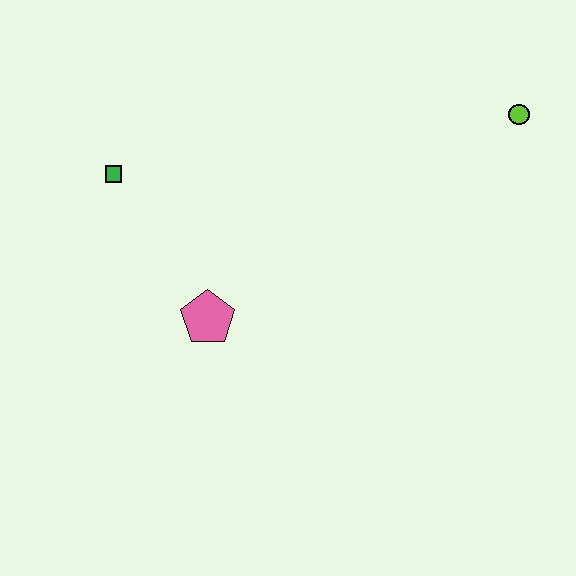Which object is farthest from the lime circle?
The green square is farthest from the lime circle.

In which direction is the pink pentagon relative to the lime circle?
The pink pentagon is to the left of the lime circle.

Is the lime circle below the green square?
No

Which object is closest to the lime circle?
The pink pentagon is closest to the lime circle.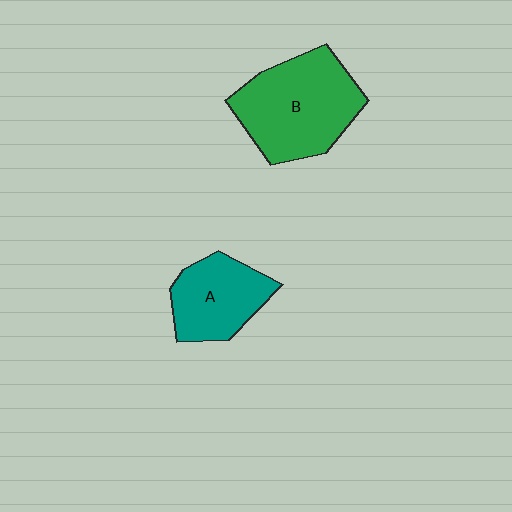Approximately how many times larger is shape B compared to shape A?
Approximately 1.5 times.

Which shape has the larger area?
Shape B (green).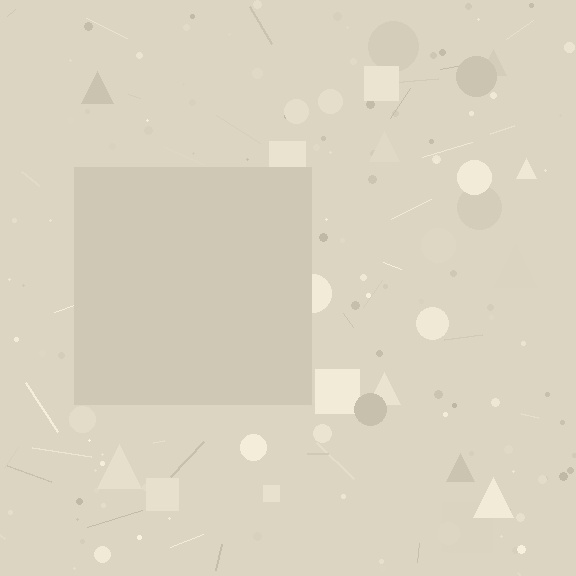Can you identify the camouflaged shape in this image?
The camouflaged shape is a square.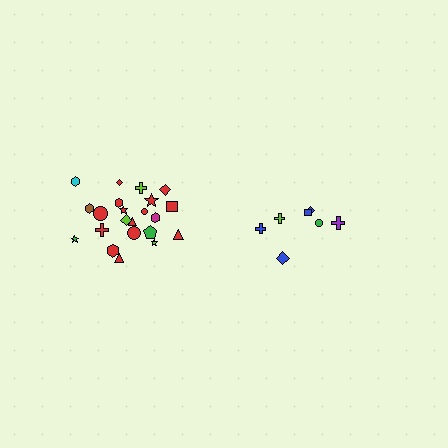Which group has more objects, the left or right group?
The left group.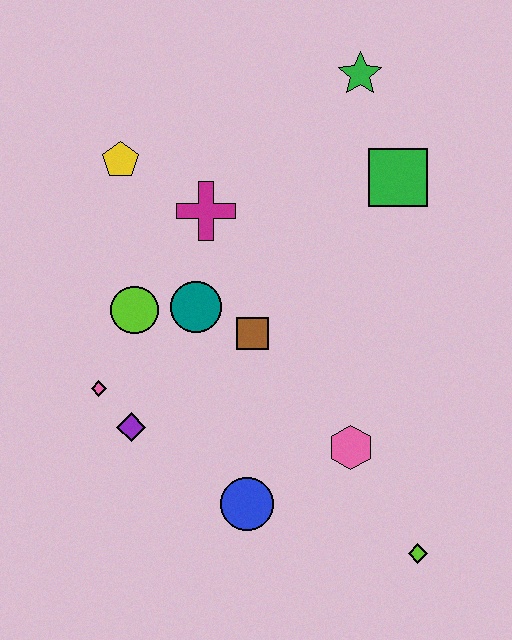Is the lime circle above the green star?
No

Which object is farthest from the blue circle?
The green star is farthest from the blue circle.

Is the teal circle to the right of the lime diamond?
No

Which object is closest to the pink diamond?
The purple diamond is closest to the pink diamond.